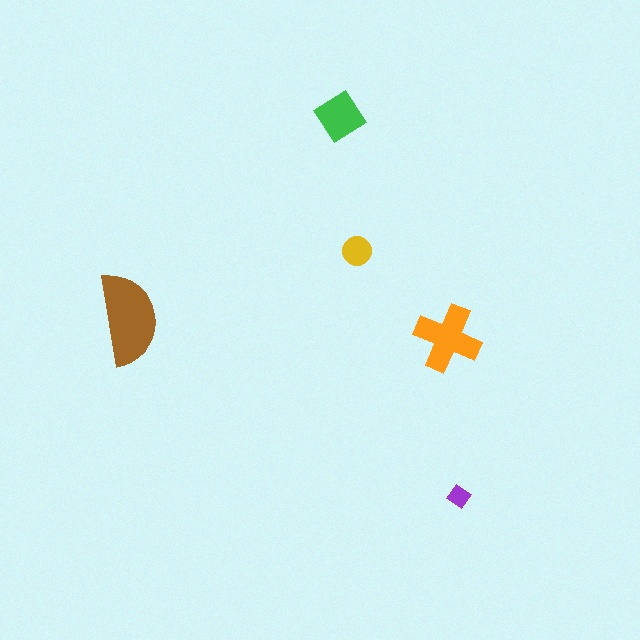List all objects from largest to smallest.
The brown semicircle, the orange cross, the green diamond, the yellow circle, the purple diamond.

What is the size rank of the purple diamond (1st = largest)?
5th.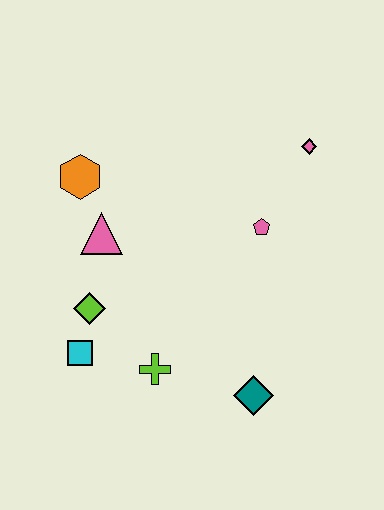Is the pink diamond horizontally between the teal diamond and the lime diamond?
No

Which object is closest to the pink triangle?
The orange hexagon is closest to the pink triangle.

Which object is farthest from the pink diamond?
The cyan square is farthest from the pink diamond.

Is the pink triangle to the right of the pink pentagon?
No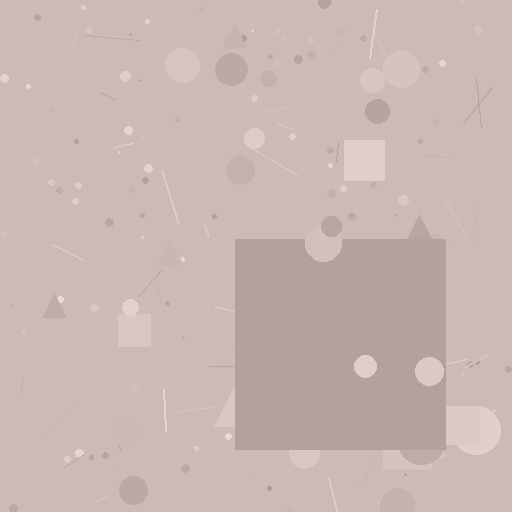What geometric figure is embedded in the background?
A square is embedded in the background.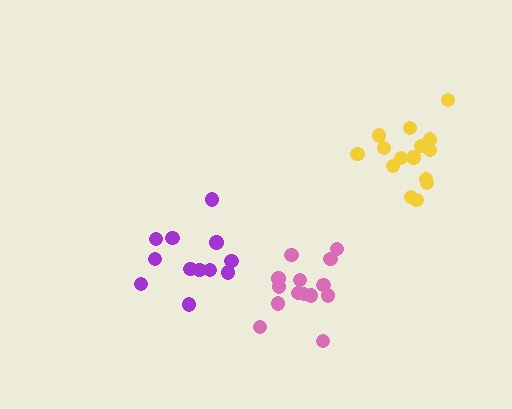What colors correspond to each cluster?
The clusters are colored: yellow, purple, pink.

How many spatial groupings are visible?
There are 3 spatial groupings.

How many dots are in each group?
Group 1: 15 dots, Group 2: 12 dots, Group 3: 14 dots (41 total).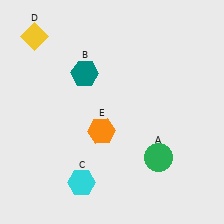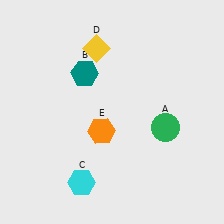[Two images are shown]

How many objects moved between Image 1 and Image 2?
2 objects moved between the two images.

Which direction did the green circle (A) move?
The green circle (A) moved up.